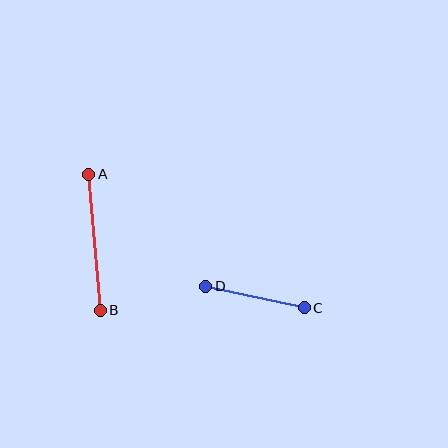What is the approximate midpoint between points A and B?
The midpoint is at approximately (94, 242) pixels.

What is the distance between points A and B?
The distance is approximately 136 pixels.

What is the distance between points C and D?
The distance is approximately 101 pixels.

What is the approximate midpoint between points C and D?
The midpoint is at approximately (255, 297) pixels.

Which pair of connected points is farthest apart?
Points A and B are farthest apart.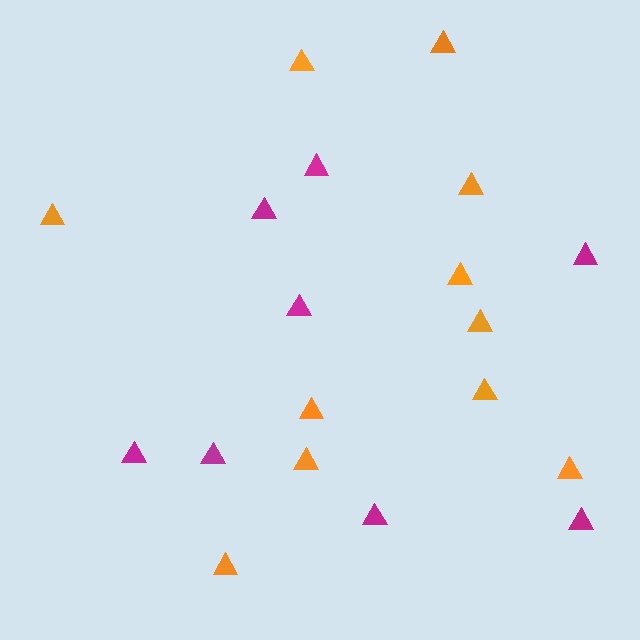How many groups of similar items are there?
There are 2 groups: one group of magenta triangles (8) and one group of orange triangles (11).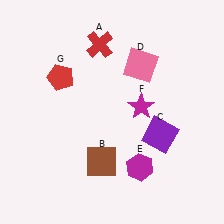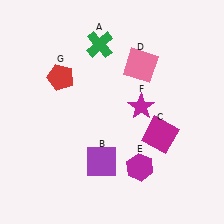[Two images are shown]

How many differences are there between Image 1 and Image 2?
There are 3 differences between the two images.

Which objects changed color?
A changed from red to green. B changed from brown to purple. C changed from purple to magenta.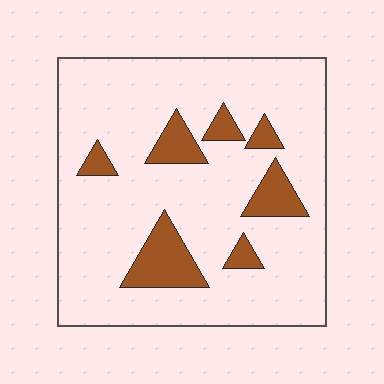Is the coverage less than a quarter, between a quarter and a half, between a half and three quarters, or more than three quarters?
Less than a quarter.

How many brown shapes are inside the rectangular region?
7.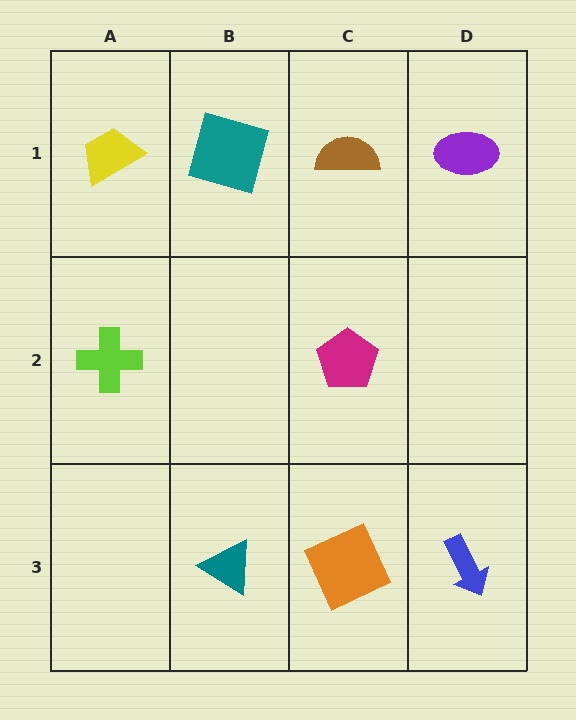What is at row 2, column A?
A lime cross.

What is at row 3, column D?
A blue arrow.